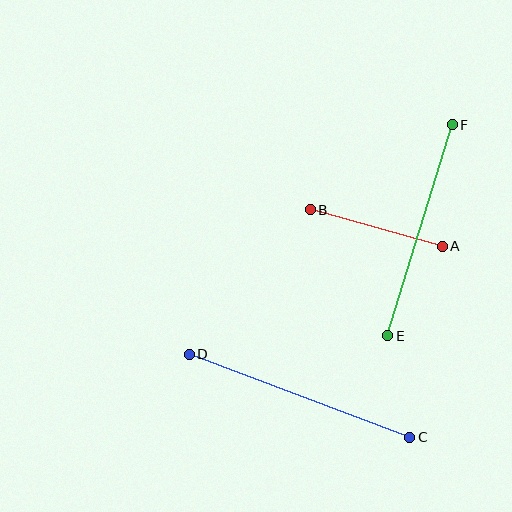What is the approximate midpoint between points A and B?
The midpoint is at approximately (376, 228) pixels.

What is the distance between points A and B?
The distance is approximately 137 pixels.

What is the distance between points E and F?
The distance is approximately 220 pixels.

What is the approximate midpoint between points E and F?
The midpoint is at approximately (420, 230) pixels.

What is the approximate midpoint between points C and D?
The midpoint is at approximately (300, 396) pixels.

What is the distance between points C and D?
The distance is approximately 236 pixels.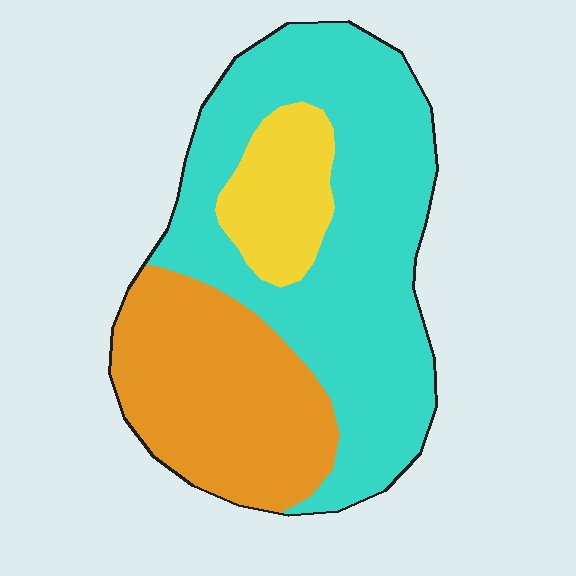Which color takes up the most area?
Cyan, at roughly 55%.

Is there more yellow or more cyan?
Cyan.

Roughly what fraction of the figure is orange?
Orange takes up between a quarter and a half of the figure.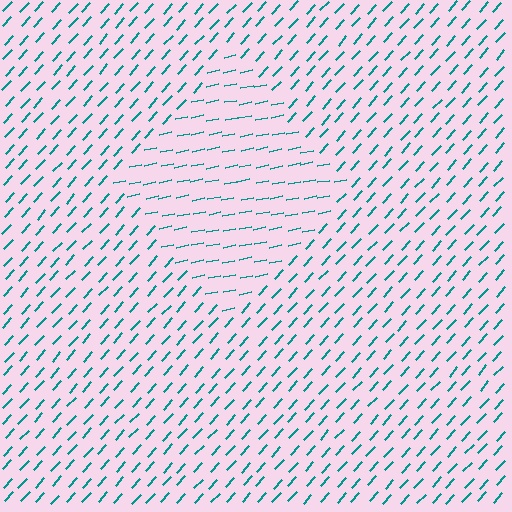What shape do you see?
I see a diamond.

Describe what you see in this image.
The image is filled with small teal line segments. A diamond region in the image has lines oriented differently from the surrounding lines, creating a visible texture boundary.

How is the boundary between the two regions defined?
The boundary is defined purely by a change in line orientation (approximately 36 degrees difference). All lines are the same color and thickness.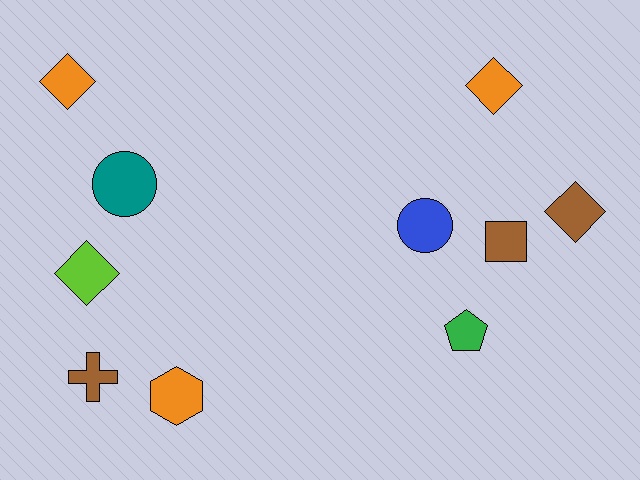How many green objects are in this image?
There is 1 green object.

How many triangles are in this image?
There are no triangles.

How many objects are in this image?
There are 10 objects.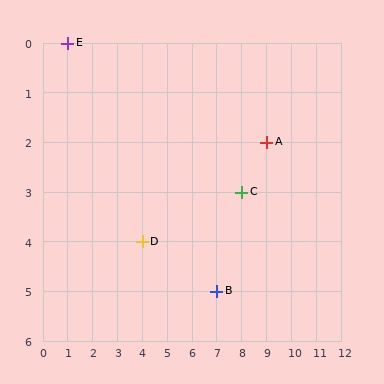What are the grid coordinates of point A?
Point A is at grid coordinates (9, 2).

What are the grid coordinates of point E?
Point E is at grid coordinates (1, 0).